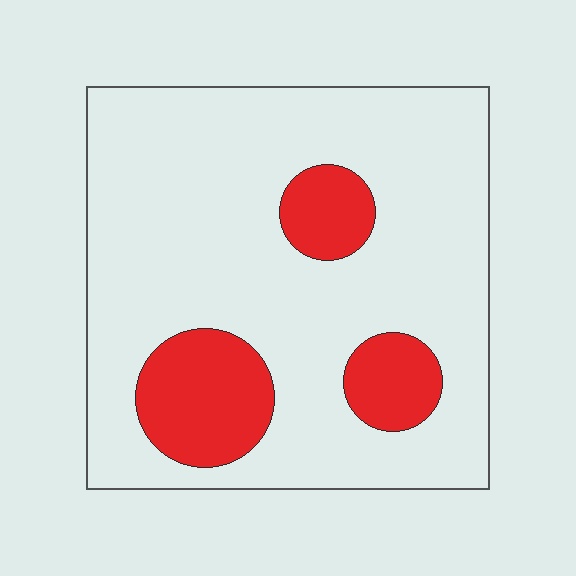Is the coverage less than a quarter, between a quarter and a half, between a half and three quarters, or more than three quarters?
Less than a quarter.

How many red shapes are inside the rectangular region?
3.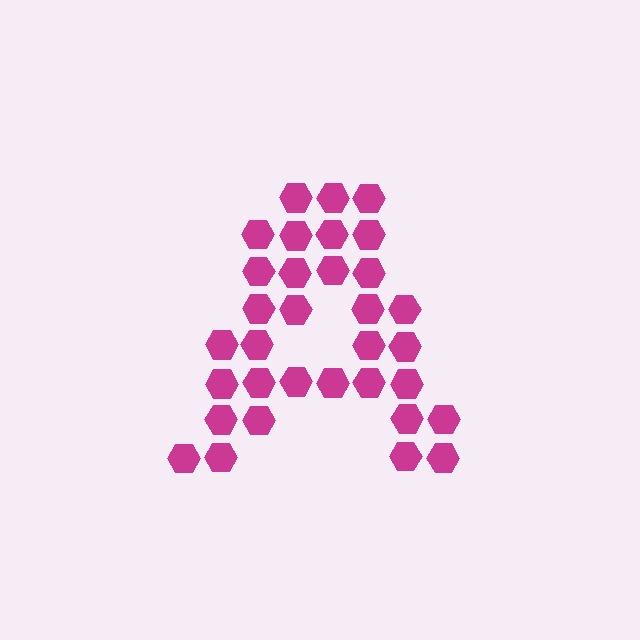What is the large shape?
The large shape is the letter A.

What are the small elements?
The small elements are hexagons.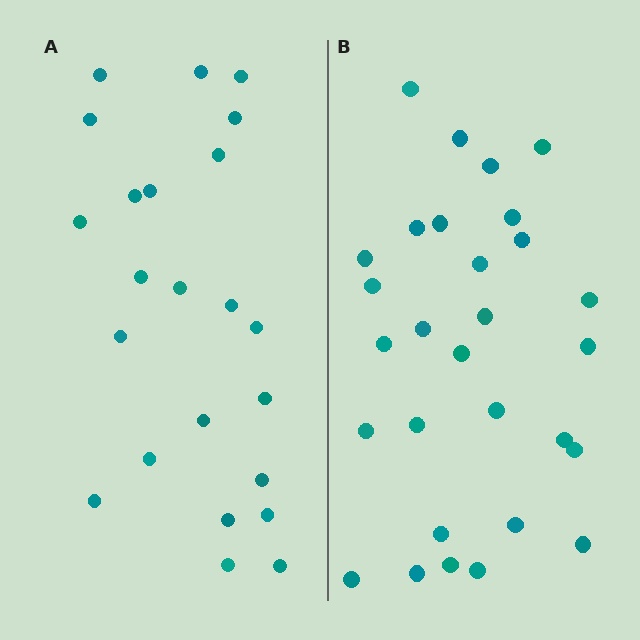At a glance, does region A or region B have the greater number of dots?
Region B (the right region) has more dots.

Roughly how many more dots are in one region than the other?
Region B has about 6 more dots than region A.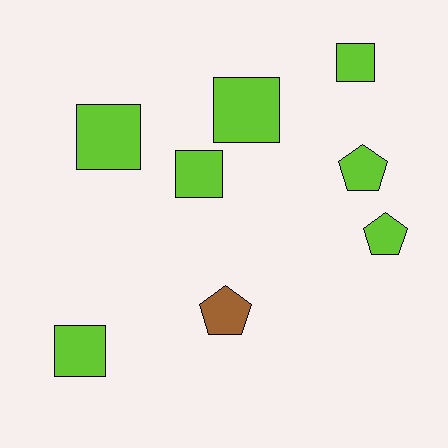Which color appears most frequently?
Lime, with 7 objects.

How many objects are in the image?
There are 8 objects.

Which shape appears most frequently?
Square, with 5 objects.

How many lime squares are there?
There are 5 lime squares.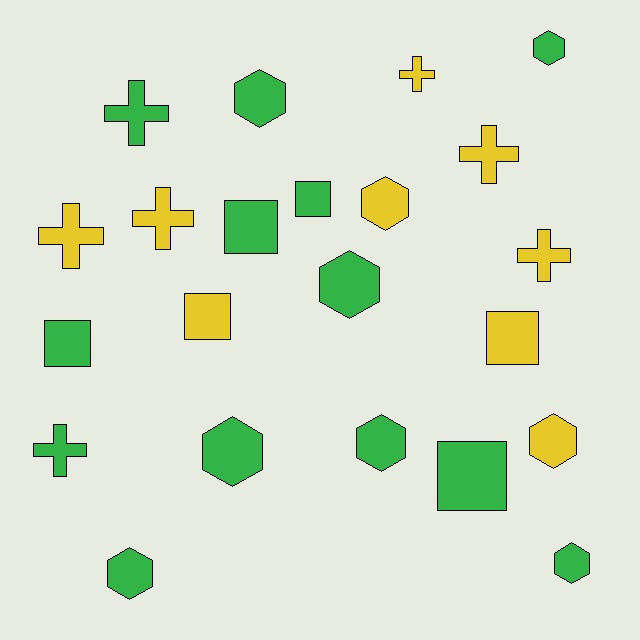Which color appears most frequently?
Green, with 13 objects.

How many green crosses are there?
There are 2 green crosses.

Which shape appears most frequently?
Hexagon, with 9 objects.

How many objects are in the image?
There are 22 objects.